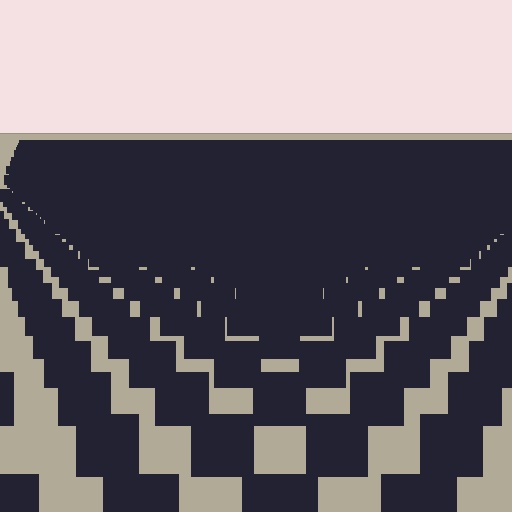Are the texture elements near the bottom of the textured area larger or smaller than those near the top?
Larger. Near the bottom, elements are closer to the viewer and appear at a bigger on-screen size.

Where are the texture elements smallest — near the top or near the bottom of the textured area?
Near the top.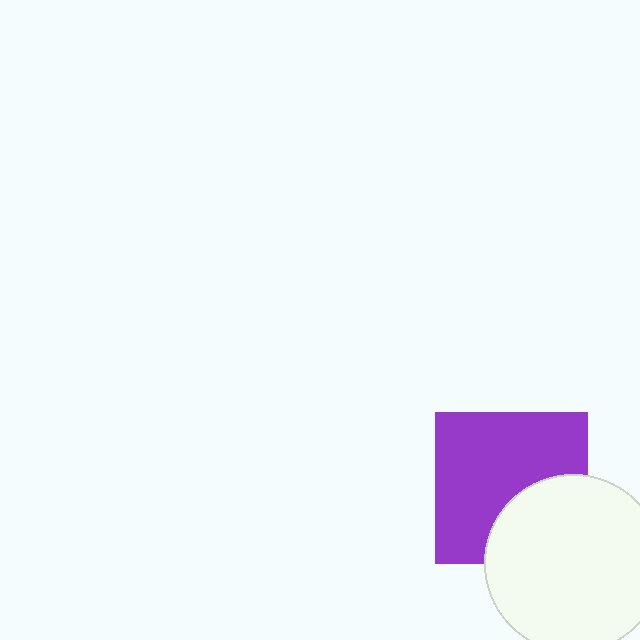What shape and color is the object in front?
The object in front is a white circle.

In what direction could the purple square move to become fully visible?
The purple square could move toward the upper-left. That would shift it out from behind the white circle entirely.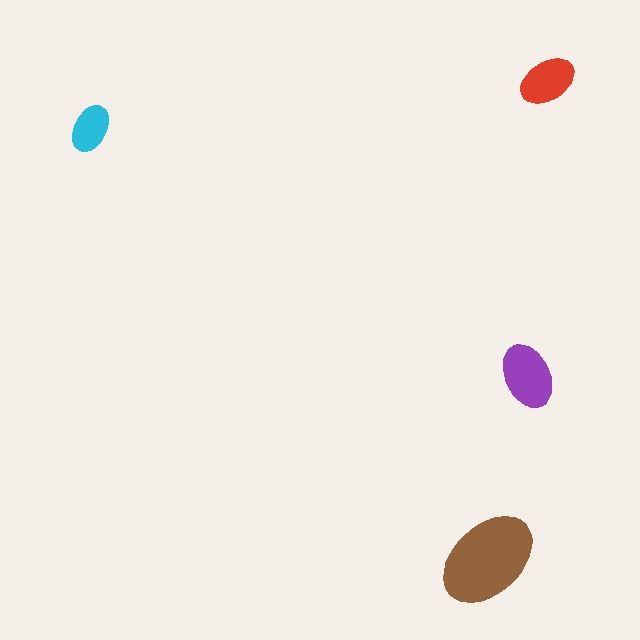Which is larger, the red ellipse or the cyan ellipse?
The red one.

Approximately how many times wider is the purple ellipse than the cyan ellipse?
About 1.5 times wider.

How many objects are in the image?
There are 4 objects in the image.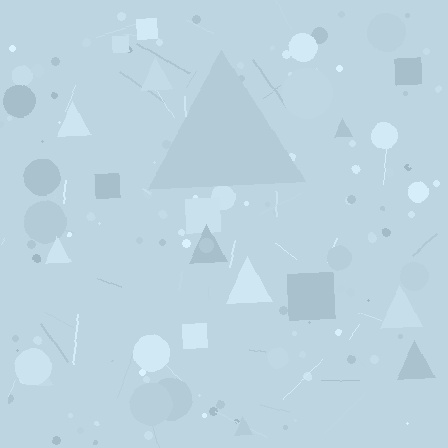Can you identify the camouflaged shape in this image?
The camouflaged shape is a triangle.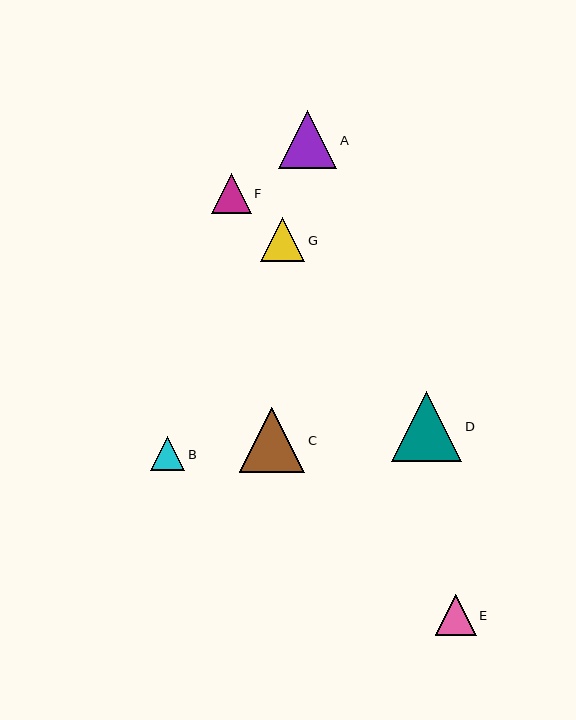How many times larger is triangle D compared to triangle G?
Triangle D is approximately 1.6 times the size of triangle G.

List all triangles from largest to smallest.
From largest to smallest: D, C, A, G, E, F, B.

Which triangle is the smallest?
Triangle B is the smallest with a size of approximately 34 pixels.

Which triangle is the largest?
Triangle D is the largest with a size of approximately 70 pixels.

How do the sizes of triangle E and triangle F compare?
Triangle E and triangle F are approximately the same size.